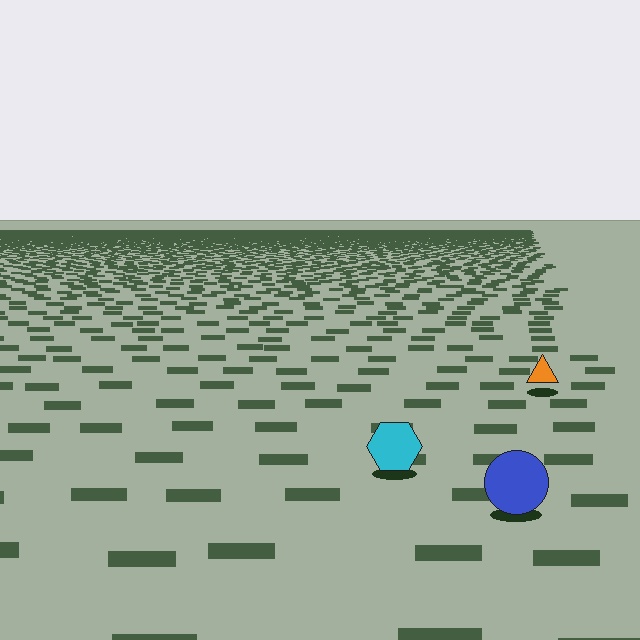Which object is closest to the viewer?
The blue circle is closest. The texture marks near it are larger and more spread out.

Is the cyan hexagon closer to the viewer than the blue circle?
No. The blue circle is closer — you can tell from the texture gradient: the ground texture is coarser near it.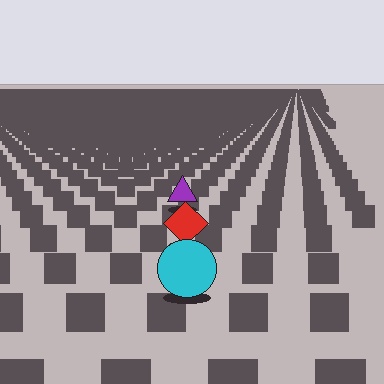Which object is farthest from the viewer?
The purple triangle is farthest from the viewer. It appears smaller and the ground texture around it is denser.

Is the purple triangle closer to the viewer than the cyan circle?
No. The cyan circle is closer — you can tell from the texture gradient: the ground texture is coarser near it.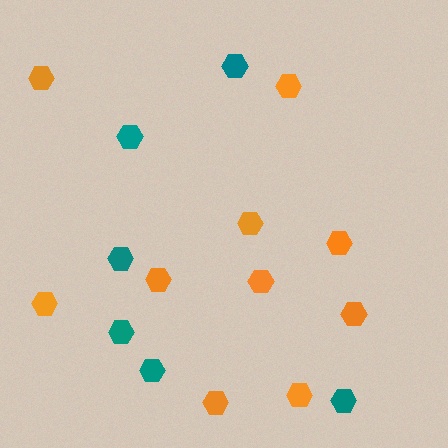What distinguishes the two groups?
There are 2 groups: one group of teal hexagons (6) and one group of orange hexagons (10).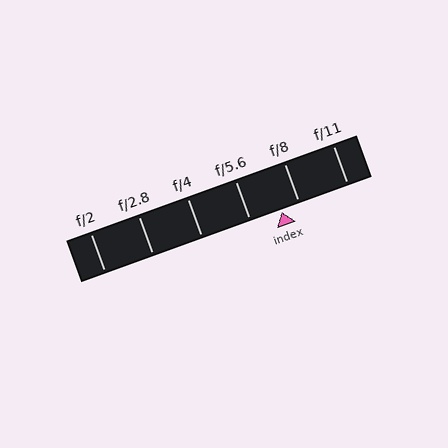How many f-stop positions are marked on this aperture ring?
There are 6 f-stop positions marked.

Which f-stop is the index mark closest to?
The index mark is closest to f/8.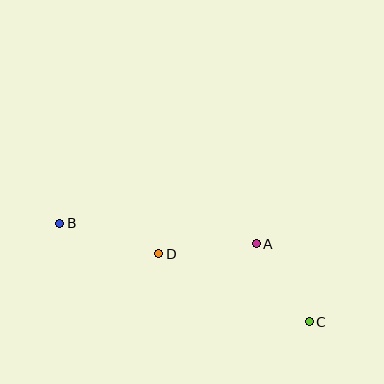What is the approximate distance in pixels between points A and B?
The distance between A and B is approximately 198 pixels.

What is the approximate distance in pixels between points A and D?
The distance between A and D is approximately 98 pixels.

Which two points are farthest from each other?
Points B and C are farthest from each other.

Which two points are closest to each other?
Points A and C are closest to each other.